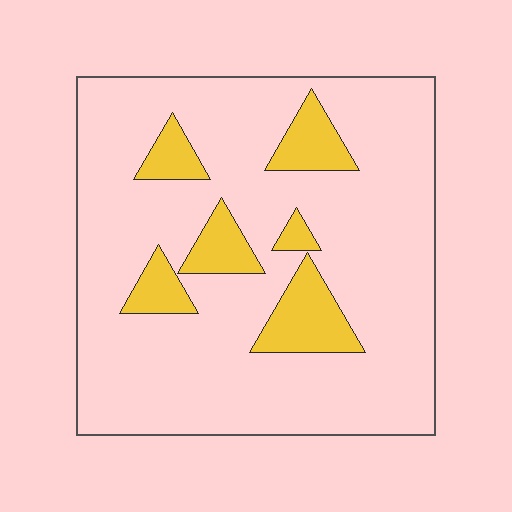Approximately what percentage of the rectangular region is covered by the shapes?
Approximately 15%.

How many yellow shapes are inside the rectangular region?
6.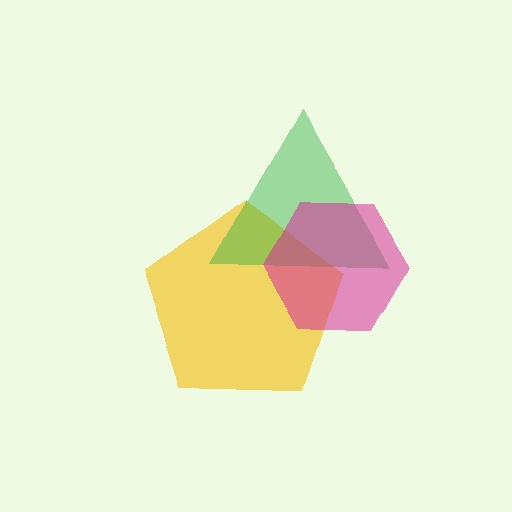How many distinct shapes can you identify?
There are 3 distinct shapes: a yellow pentagon, a green triangle, a magenta hexagon.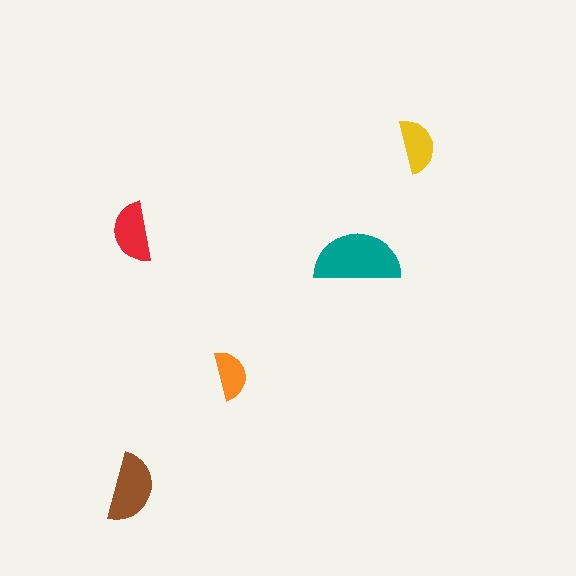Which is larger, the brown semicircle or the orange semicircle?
The brown one.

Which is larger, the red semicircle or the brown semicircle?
The brown one.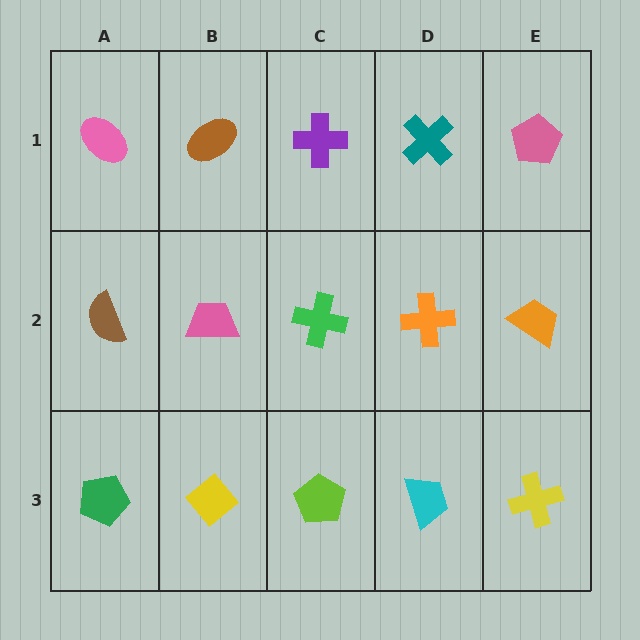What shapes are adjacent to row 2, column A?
A pink ellipse (row 1, column A), a green pentagon (row 3, column A), a pink trapezoid (row 2, column B).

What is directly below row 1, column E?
An orange trapezoid.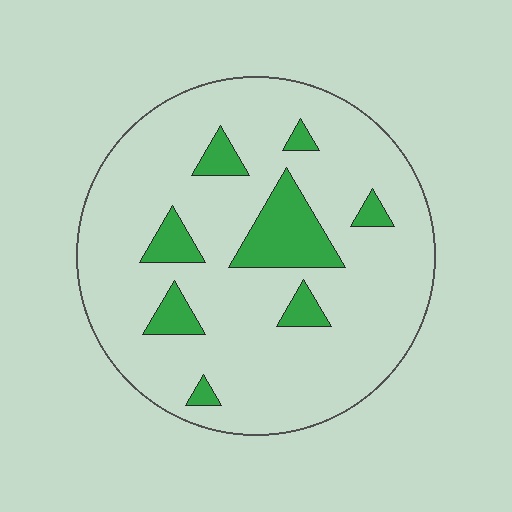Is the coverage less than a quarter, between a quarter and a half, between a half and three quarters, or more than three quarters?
Less than a quarter.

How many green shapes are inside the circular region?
8.